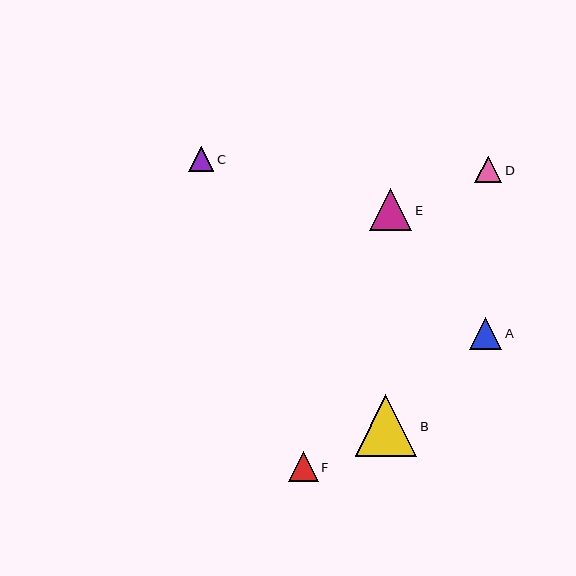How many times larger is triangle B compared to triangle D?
Triangle B is approximately 2.3 times the size of triangle D.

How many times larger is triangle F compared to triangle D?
Triangle F is approximately 1.1 times the size of triangle D.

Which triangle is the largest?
Triangle B is the largest with a size of approximately 61 pixels.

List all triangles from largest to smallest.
From largest to smallest: B, E, A, F, D, C.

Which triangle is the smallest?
Triangle C is the smallest with a size of approximately 25 pixels.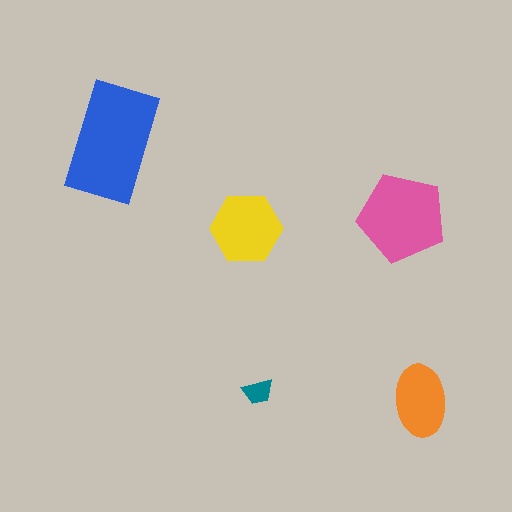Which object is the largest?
The blue rectangle.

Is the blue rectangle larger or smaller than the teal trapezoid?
Larger.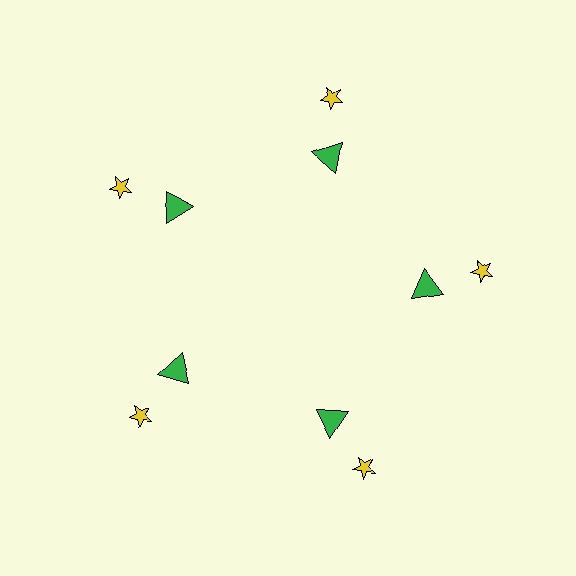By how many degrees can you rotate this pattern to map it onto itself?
The pattern maps onto itself every 72 degrees of rotation.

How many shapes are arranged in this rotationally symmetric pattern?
There are 10 shapes, arranged in 5 groups of 2.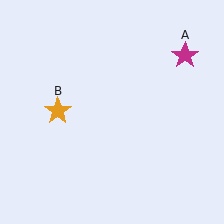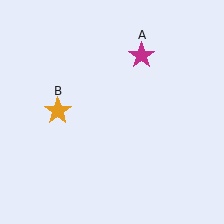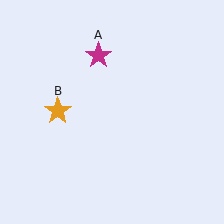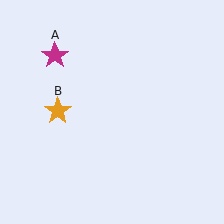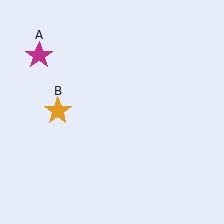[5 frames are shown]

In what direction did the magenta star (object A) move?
The magenta star (object A) moved left.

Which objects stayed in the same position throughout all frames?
Orange star (object B) remained stationary.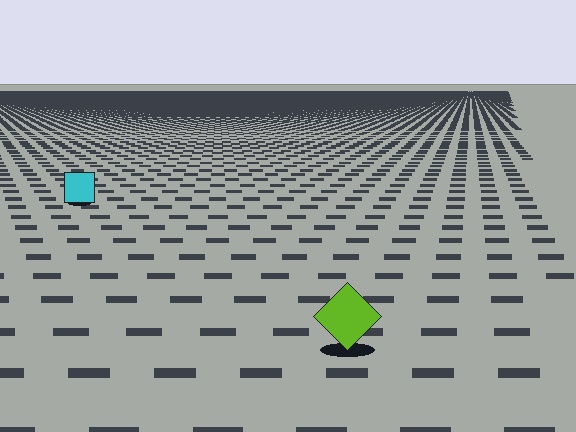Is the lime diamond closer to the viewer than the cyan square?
Yes. The lime diamond is closer — you can tell from the texture gradient: the ground texture is coarser near it.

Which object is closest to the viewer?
The lime diamond is closest. The texture marks near it are larger and more spread out.